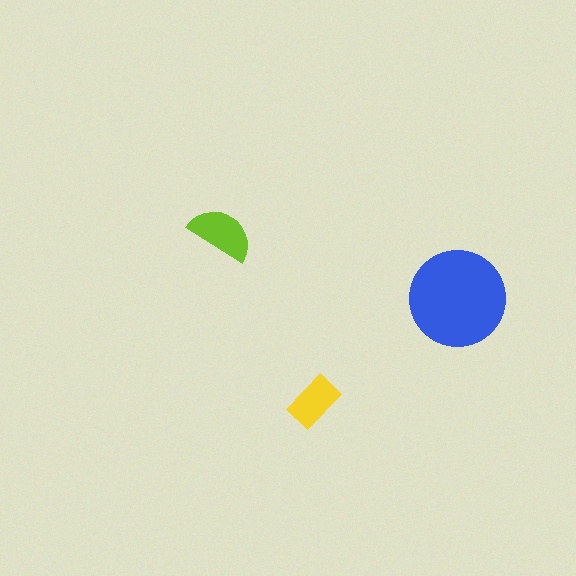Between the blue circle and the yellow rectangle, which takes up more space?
The blue circle.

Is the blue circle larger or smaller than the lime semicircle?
Larger.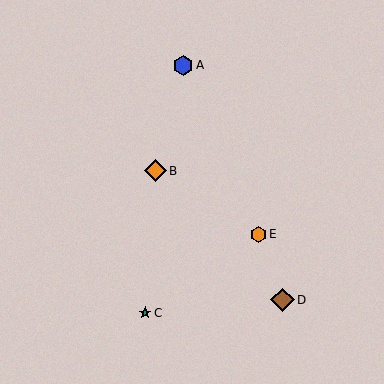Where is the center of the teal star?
The center of the teal star is at (145, 313).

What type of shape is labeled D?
Shape D is a brown diamond.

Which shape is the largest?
The brown diamond (labeled D) is the largest.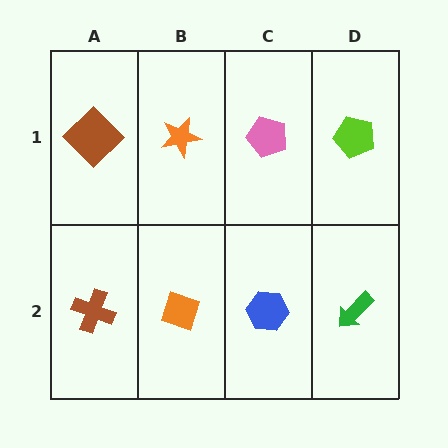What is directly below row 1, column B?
An orange diamond.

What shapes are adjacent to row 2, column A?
A brown diamond (row 1, column A), an orange diamond (row 2, column B).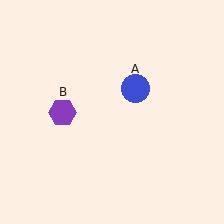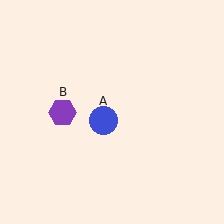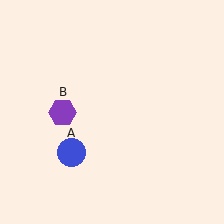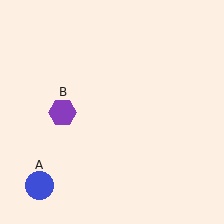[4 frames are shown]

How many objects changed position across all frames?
1 object changed position: blue circle (object A).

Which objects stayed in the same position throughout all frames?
Purple hexagon (object B) remained stationary.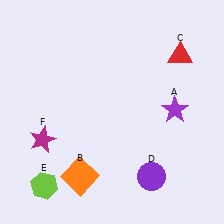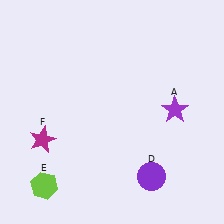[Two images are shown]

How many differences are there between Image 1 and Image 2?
There are 2 differences between the two images.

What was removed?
The red triangle (C), the orange square (B) were removed in Image 2.